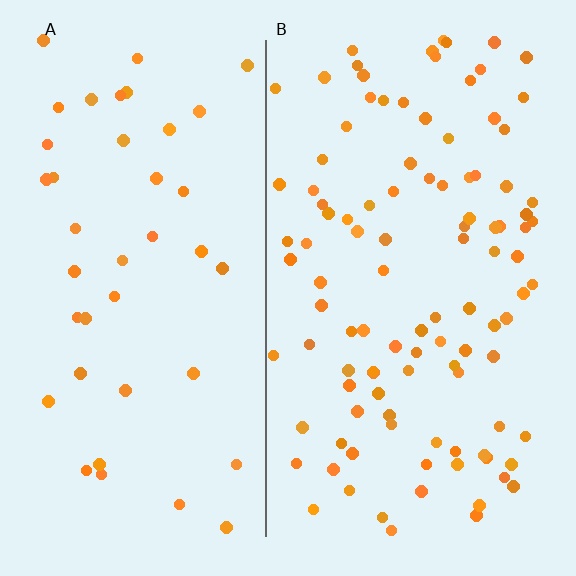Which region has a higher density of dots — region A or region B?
B (the right).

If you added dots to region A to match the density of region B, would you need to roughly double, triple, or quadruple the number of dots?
Approximately triple.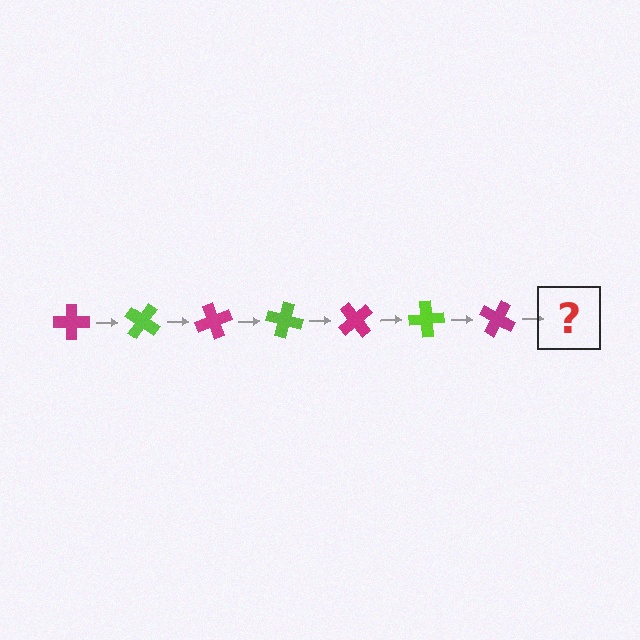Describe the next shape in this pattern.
It should be a lime cross, rotated 245 degrees from the start.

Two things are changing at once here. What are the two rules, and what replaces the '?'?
The two rules are that it rotates 35 degrees each step and the color cycles through magenta and lime. The '?' should be a lime cross, rotated 245 degrees from the start.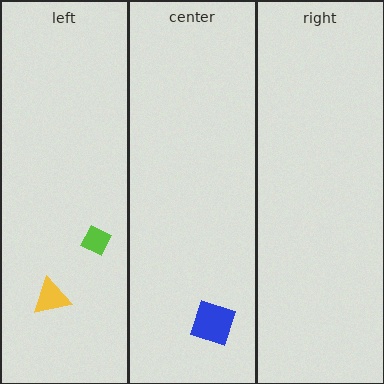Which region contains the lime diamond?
The left region.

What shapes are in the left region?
The yellow triangle, the lime diamond.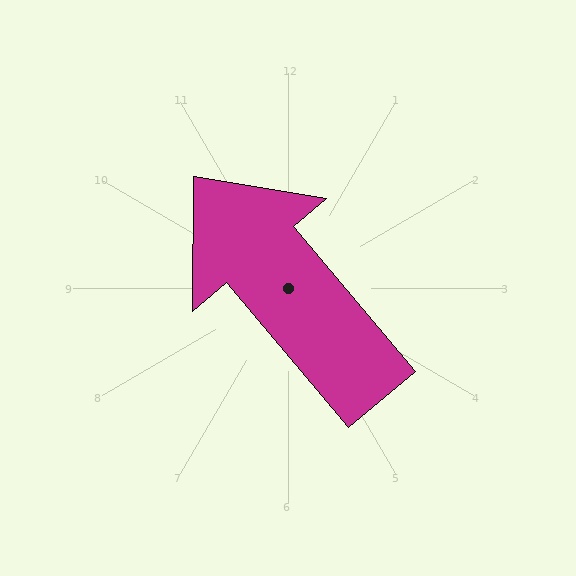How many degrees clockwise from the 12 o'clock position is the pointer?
Approximately 320 degrees.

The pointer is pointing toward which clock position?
Roughly 11 o'clock.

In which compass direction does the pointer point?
Northwest.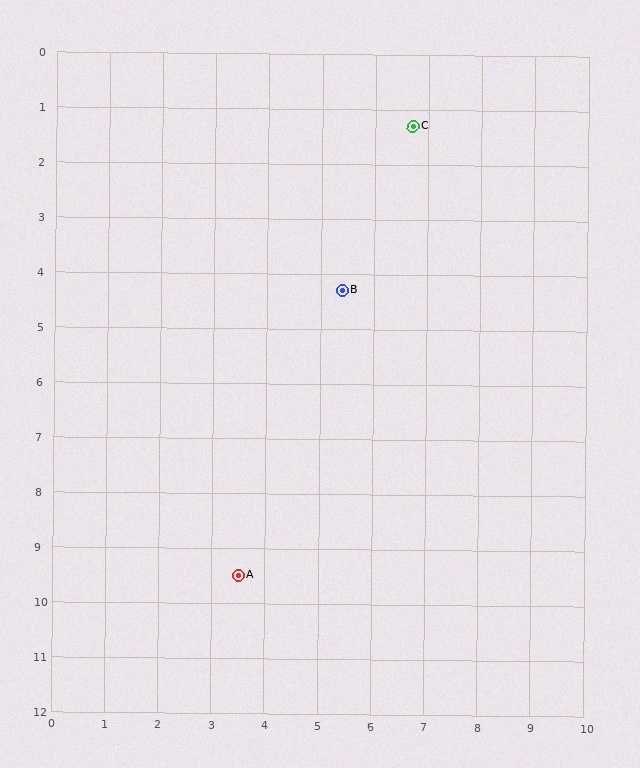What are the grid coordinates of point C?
Point C is at approximately (6.7, 1.3).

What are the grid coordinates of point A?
Point A is at approximately (3.5, 9.5).